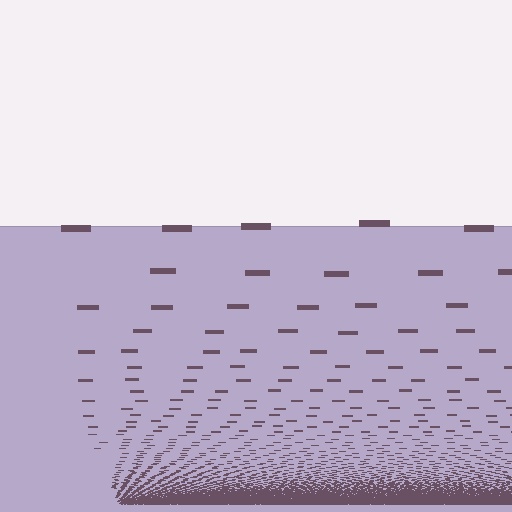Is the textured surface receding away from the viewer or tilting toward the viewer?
The surface appears to tilt toward the viewer. Texture elements get larger and sparser toward the top.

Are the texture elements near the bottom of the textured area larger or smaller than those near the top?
Smaller. The gradient is inverted — elements near the bottom are smaller and denser.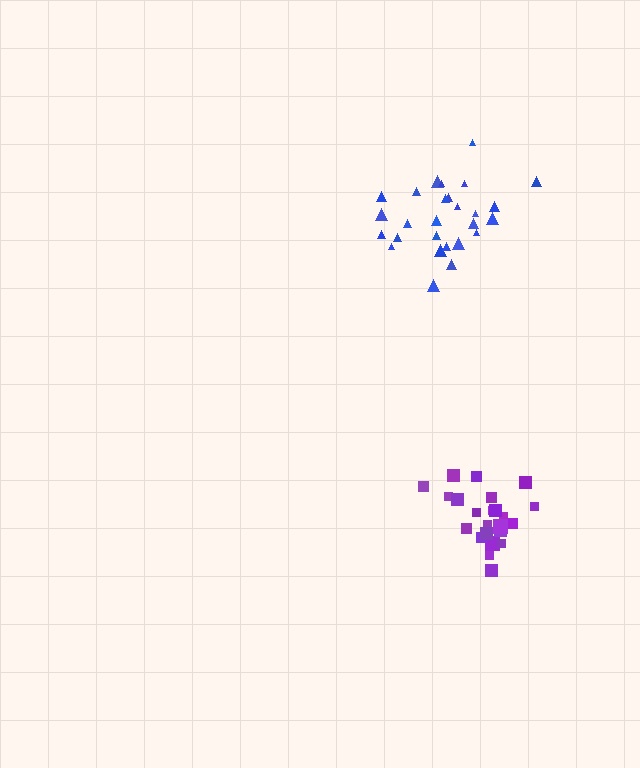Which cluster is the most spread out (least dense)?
Blue.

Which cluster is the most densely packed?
Purple.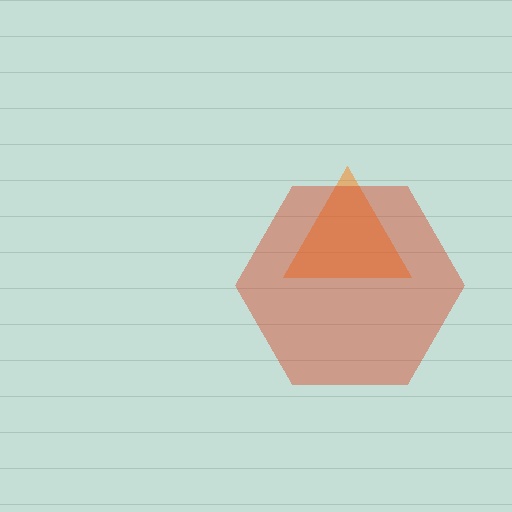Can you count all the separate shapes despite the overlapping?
Yes, there are 2 separate shapes.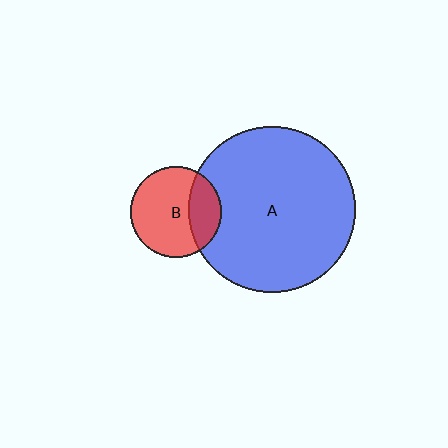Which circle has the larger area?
Circle A (blue).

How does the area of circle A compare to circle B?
Approximately 3.3 times.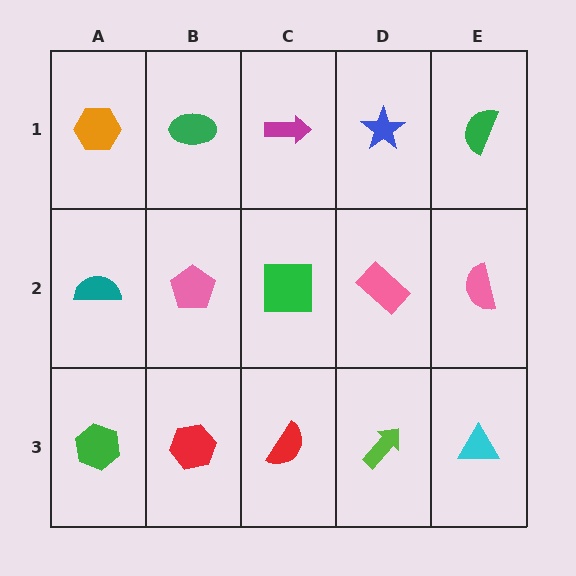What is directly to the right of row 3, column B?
A red semicircle.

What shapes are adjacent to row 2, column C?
A magenta arrow (row 1, column C), a red semicircle (row 3, column C), a pink pentagon (row 2, column B), a pink rectangle (row 2, column D).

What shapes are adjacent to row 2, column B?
A green ellipse (row 1, column B), a red hexagon (row 3, column B), a teal semicircle (row 2, column A), a green square (row 2, column C).